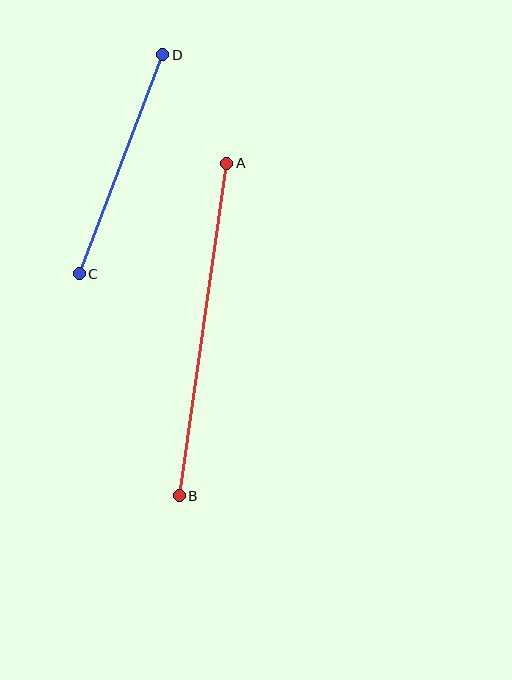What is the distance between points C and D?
The distance is approximately 235 pixels.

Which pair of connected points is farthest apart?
Points A and B are farthest apart.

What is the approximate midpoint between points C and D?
The midpoint is at approximately (121, 164) pixels.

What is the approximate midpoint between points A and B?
The midpoint is at approximately (203, 330) pixels.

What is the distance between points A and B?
The distance is approximately 336 pixels.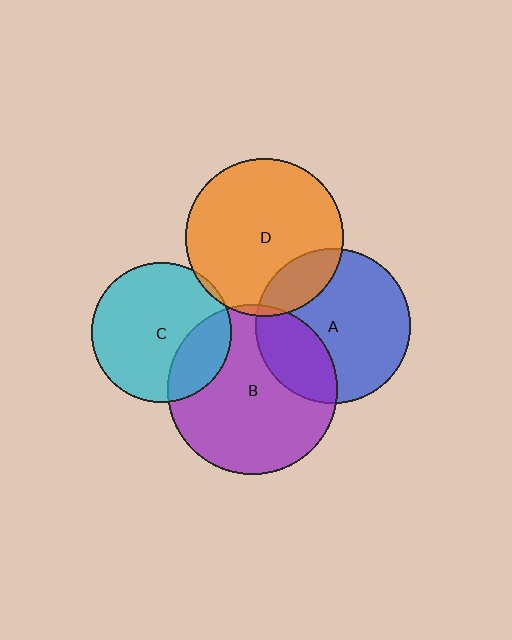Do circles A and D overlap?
Yes.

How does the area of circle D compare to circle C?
Approximately 1.3 times.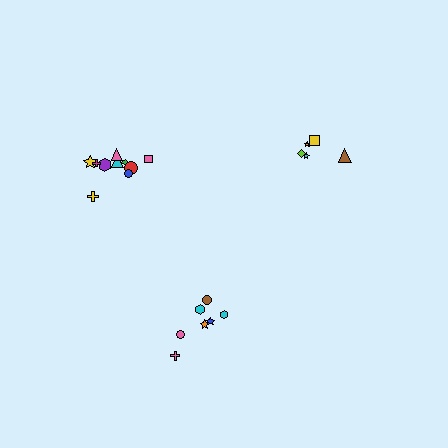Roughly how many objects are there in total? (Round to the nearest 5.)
Roughly 20 objects in total.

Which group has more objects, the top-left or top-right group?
The top-left group.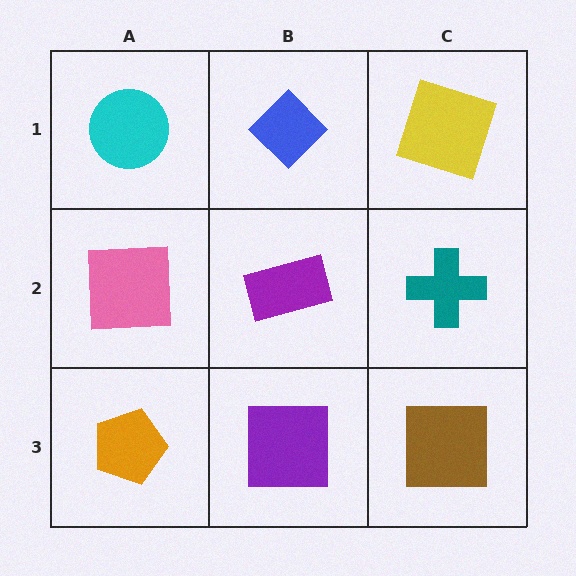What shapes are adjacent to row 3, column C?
A teal cross (row 2, column C), a purple square (row 3, column B).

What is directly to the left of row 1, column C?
A blue diamond.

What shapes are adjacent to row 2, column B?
A blue diamond (row 1, column B), a purple square (row 3, column B), a pink square (row 2, column A), a teal cross (row 2, column C).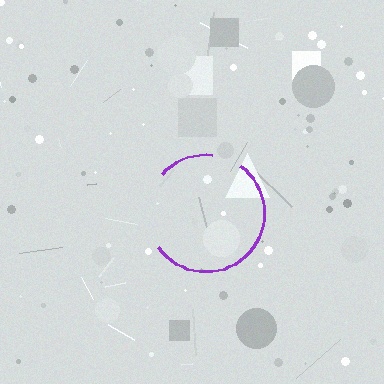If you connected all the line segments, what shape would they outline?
They would outline a circle.